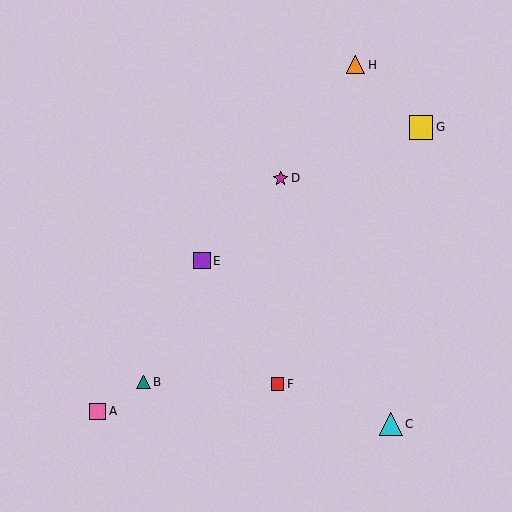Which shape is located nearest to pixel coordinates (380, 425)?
The cyan triangle (labeled C) at (391, 424) is nearest to that location.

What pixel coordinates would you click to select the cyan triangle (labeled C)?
Click at (391, 424) to select the cyan triangle C.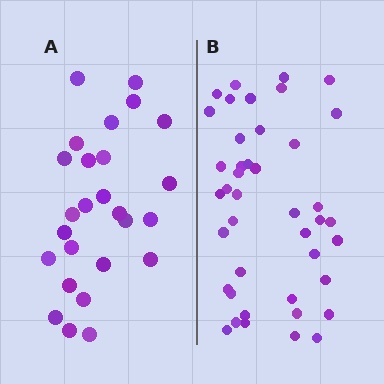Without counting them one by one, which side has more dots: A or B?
Region B (the right region) has more dots.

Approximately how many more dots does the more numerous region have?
Region B has approximately 15 more dots than region A.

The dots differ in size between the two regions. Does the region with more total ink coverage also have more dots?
No. Region A has more total ink coverage because its dots are larger, but region B actually contains more individual dots. Total area can be misleading — the number of items is what matters here.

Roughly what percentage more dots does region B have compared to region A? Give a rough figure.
About 60% more.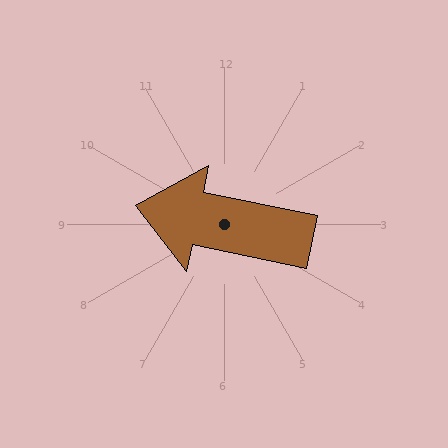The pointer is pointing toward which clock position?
Roughly 9 o'clock.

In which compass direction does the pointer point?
West.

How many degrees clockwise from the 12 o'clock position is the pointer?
Approximately 282 degrees.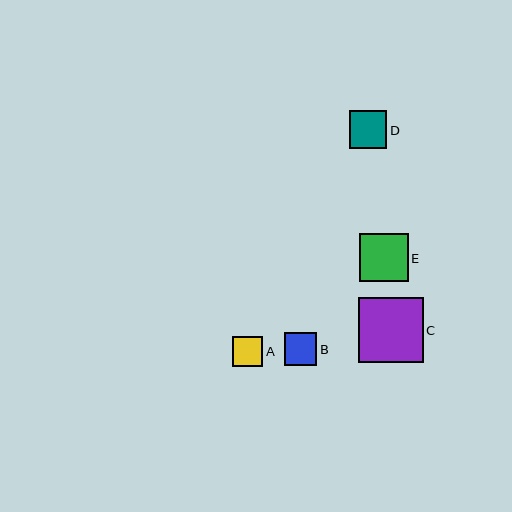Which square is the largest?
Square C is the largest with a size of approximately 65 pixels.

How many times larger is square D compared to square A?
Square D is approximately 1.2 times the size of square A.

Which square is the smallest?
Square A is the smallest with a size of approximately 30 pixels.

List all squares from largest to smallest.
From largest to smallest: C, E, D, B, A.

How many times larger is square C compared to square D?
Square C is approximately 1.7 times the size of square D.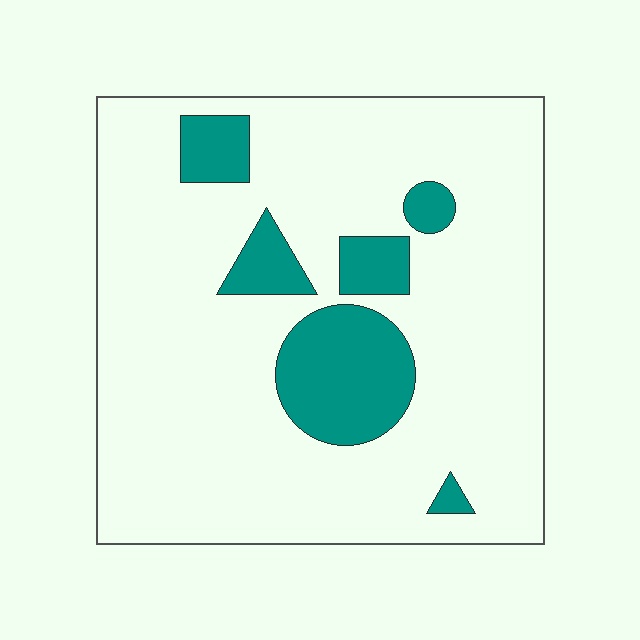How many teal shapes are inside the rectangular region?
6.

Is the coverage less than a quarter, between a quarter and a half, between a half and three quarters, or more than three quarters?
Less than a quarter.